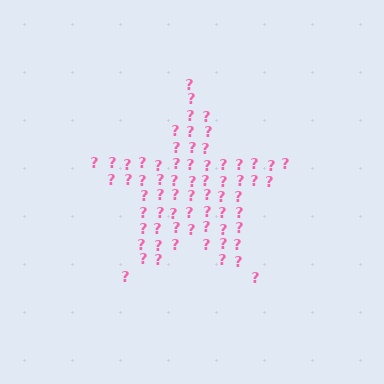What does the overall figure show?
The overall figure shows a star.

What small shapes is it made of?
It is made of small question marks.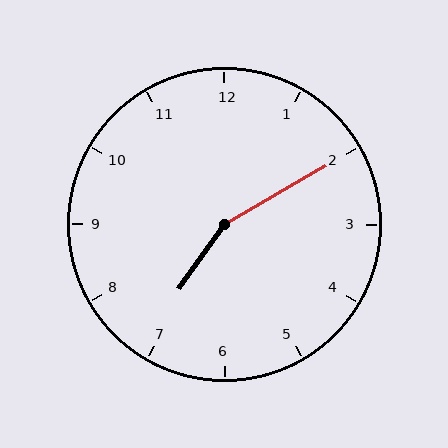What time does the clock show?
7:10.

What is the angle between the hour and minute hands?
Approximately 155 degrees.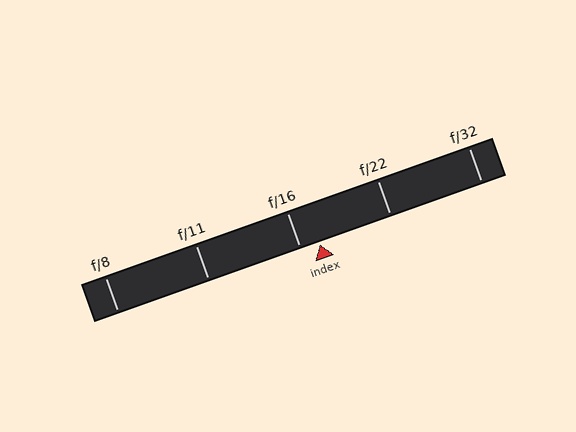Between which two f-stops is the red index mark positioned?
The index mark is between f/16 and f/22.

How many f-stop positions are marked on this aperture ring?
There are 5 f-stop positions marked.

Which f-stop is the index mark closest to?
The index mark is closest to f/16.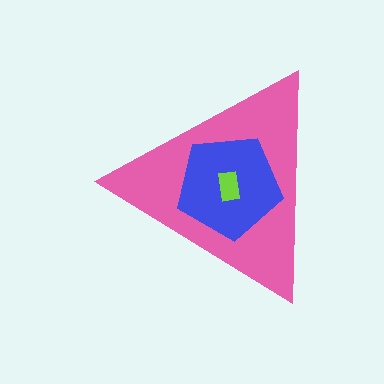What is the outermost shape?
The pink triangle.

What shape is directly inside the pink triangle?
The blue pentagon.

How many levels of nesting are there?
3.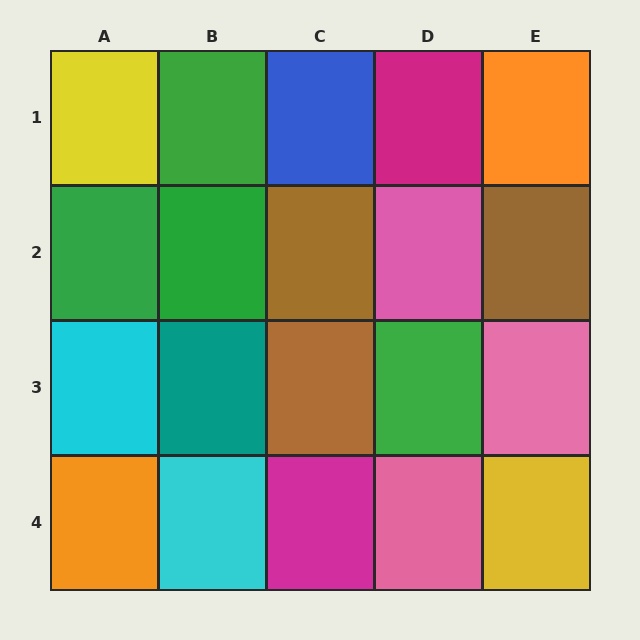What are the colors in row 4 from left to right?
Orange, cyan, magenta, pink, yellow.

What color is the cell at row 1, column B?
Green.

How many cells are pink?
3 cells are pink.